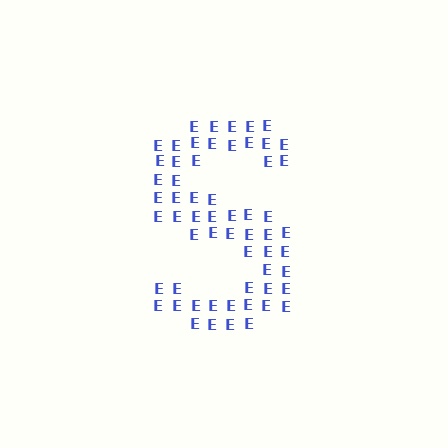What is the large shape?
The large shape is the letter S.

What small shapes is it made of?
It is made of small letter E's.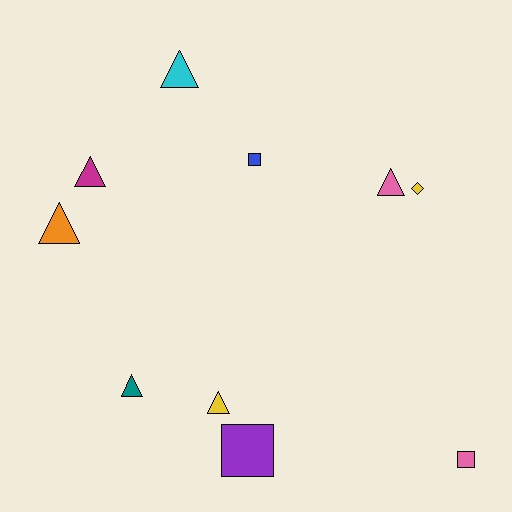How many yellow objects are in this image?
There are 2 yellow objects.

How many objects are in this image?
There are 10 objects.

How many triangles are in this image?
There are 6 triangles.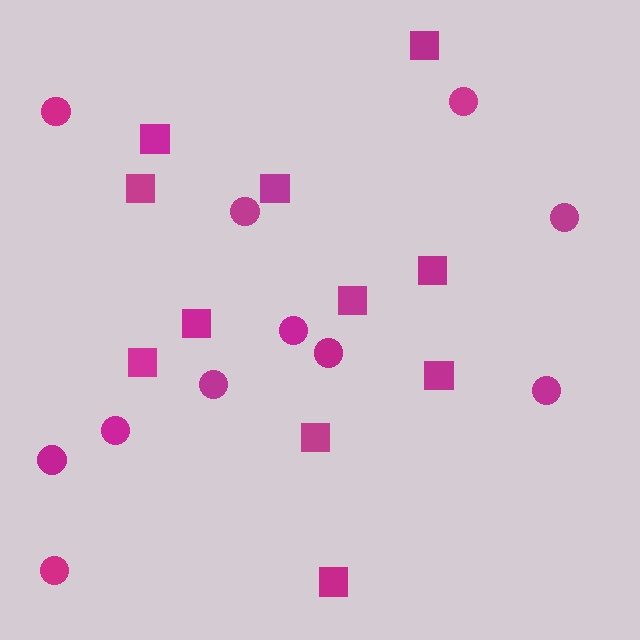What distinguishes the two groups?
There are 2 groups: one group of circles (11) and one group of squares (11).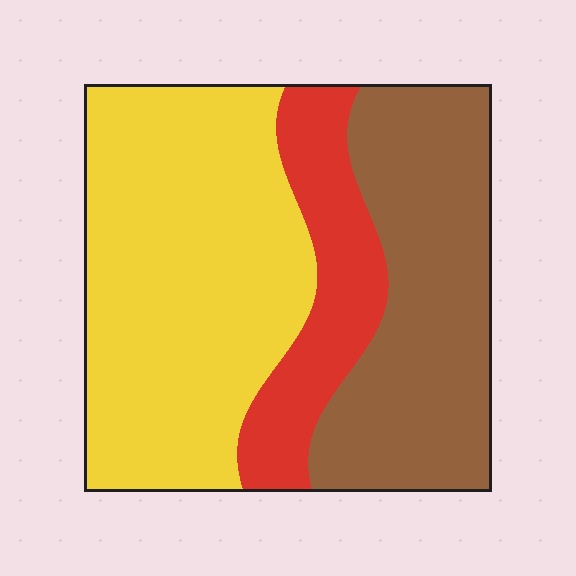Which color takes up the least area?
Red, at roughly 20%.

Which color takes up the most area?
Yellow, at roughly 50%.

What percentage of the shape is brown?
Brown takes up about one third (1/3) of the shape.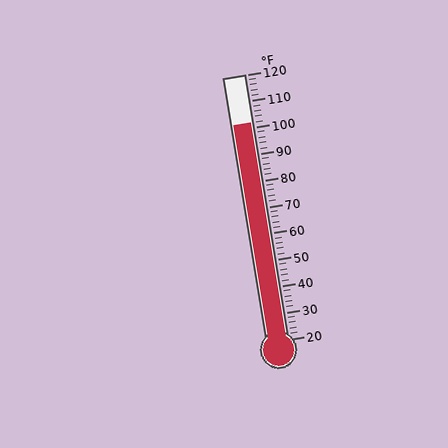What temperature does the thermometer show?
The thermometer shows approximately 102°F.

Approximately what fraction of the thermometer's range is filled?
The thermometer is filled to approximately 80% of its range.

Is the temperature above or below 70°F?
The temperature is above 70°F.